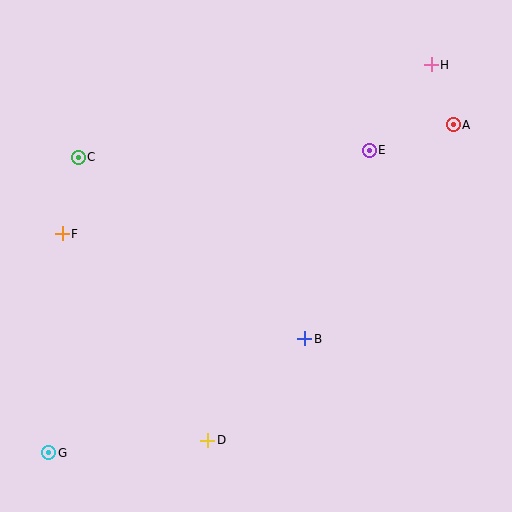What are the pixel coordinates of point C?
Point C is at (78, 157).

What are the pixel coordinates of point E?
Point E is at (369, 150).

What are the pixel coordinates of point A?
Point A is at (453, 125).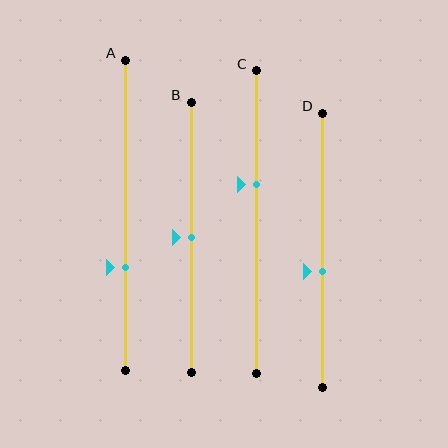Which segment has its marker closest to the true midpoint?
Segment B has its marker closest to the true midpoint.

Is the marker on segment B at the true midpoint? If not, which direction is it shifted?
Yes, the marker on segment B is at the true midpoint.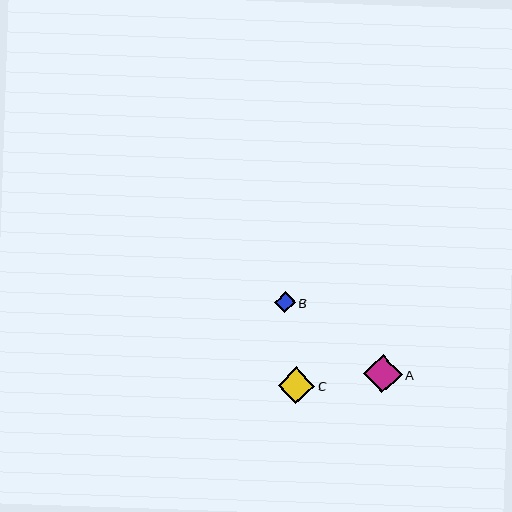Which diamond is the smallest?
Diamond B is the smallest with a size of approximately 21 pixels.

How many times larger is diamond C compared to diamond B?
Diamond C is approximately 1.7 times the size of diamond B.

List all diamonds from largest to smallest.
From largest to smallest: A, C, B.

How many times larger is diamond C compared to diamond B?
Diamond C is approximately 1.7 times the size of diamond B.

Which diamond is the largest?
Diamond A is the largest with a size of approximately 39 pixels.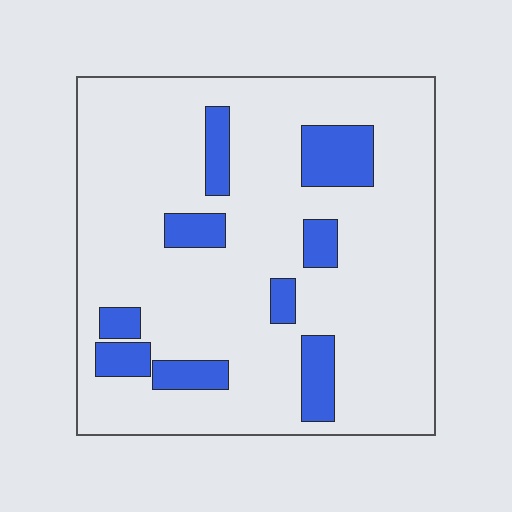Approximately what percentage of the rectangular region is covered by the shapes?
Approximately 15%.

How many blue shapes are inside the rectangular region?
9.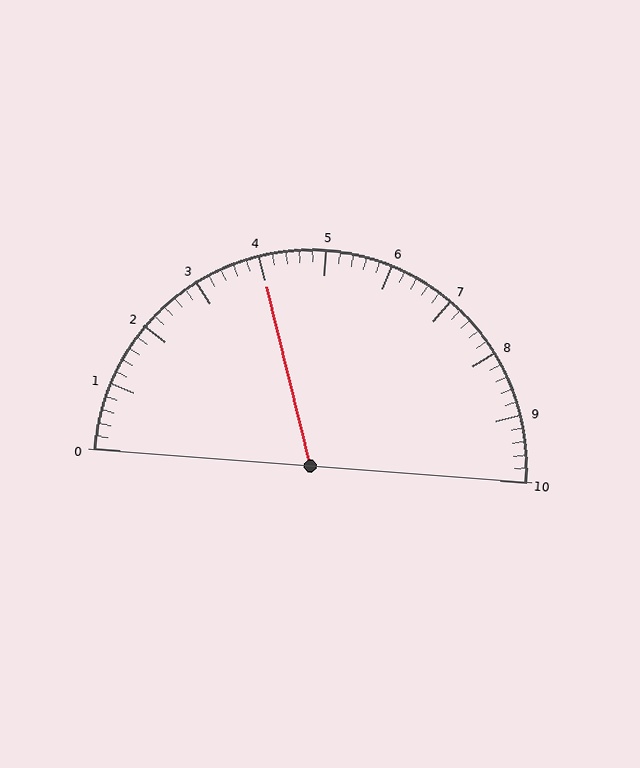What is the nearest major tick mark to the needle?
The nearest major tick mark is 4.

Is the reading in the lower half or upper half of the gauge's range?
The reading is in the lower half of the range (0 to 10).